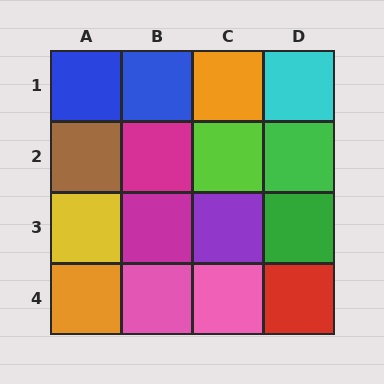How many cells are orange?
2 cells are orange.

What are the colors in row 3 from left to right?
Yellow, magenta, purple, green.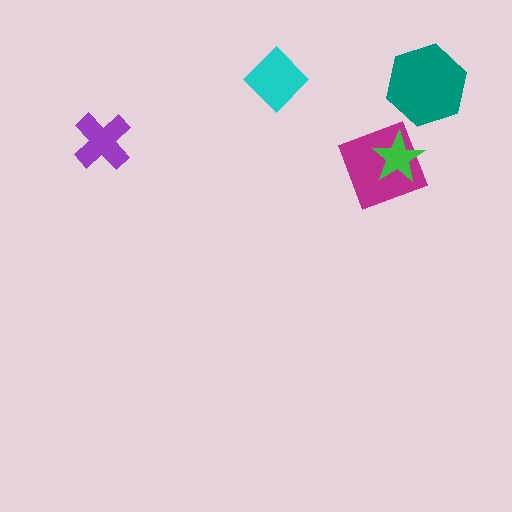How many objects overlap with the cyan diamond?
0 objects overlap with the cyan diamond.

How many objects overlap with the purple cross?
0 objects overlap with the purple cross.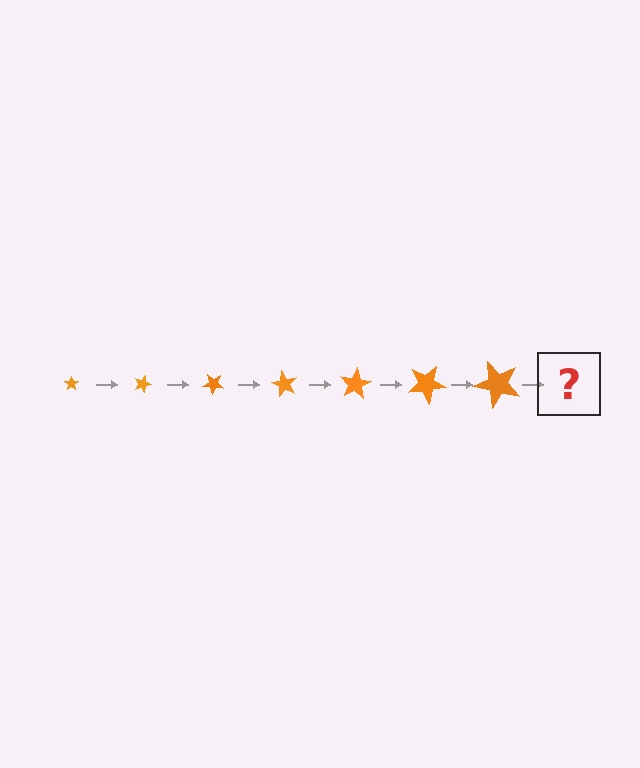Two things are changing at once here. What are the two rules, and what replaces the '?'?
The two rules are that the star grows larger each step and it rotates 20 degrees each step. The '?' should be a star, larger than the previous one and rotated 140 degrees from the start.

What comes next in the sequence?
The next element should be a star, larger than the previous one and rotated 140 degrees from the start.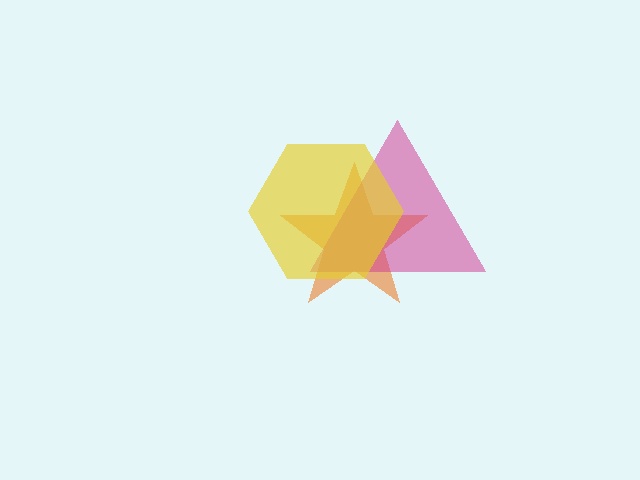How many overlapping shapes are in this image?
There are 3 overlapping shapes in the image.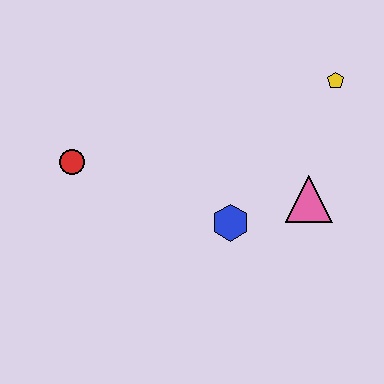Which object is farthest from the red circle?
The yellow pentagon is farthest from the red circle.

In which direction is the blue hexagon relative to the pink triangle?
The blue hexagon is to the left of the pink triangle.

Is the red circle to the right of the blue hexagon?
No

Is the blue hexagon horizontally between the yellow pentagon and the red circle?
Yes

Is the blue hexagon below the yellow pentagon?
Yes